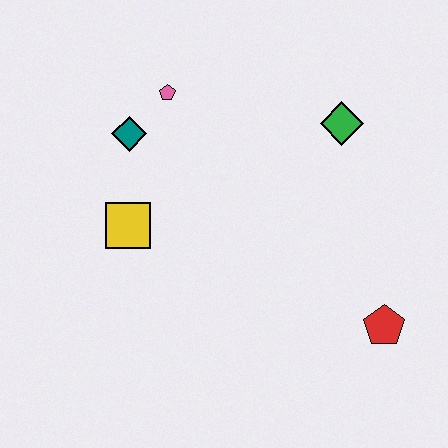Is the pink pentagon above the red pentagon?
Yes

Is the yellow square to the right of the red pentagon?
No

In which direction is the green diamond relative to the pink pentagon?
The green diamond is to the right of the pink pentagon.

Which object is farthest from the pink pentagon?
The red pentagon is farthest from the pink pentagon.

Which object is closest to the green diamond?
The pink pentagon is closest to the green diamond.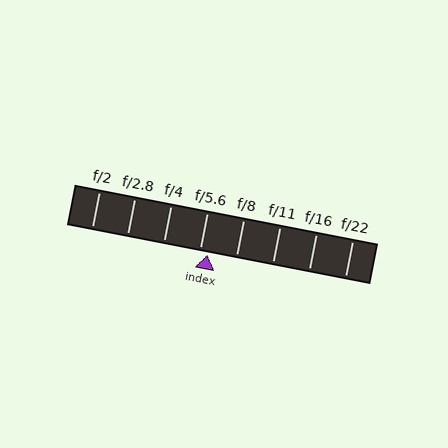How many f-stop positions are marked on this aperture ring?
There are 8 f-stop positions marked.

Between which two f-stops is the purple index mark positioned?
The index mark is between f/5.6 and f/8.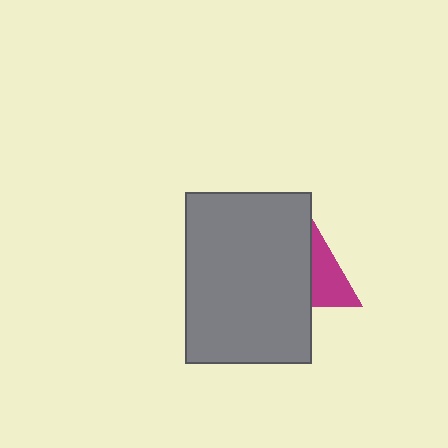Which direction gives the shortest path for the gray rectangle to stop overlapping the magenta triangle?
Moving left gives the shortest separation.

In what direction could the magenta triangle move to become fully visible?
The magenta triangle could move right. That would shift it out from behind the gray rectangle entirely.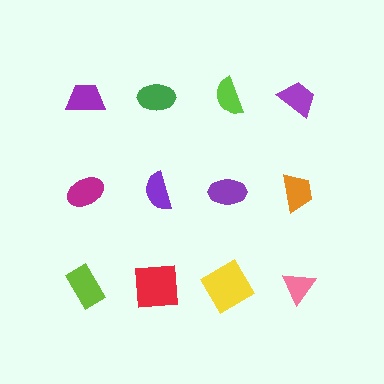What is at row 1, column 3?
A lime semicircle.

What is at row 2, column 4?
An orange trapezoid.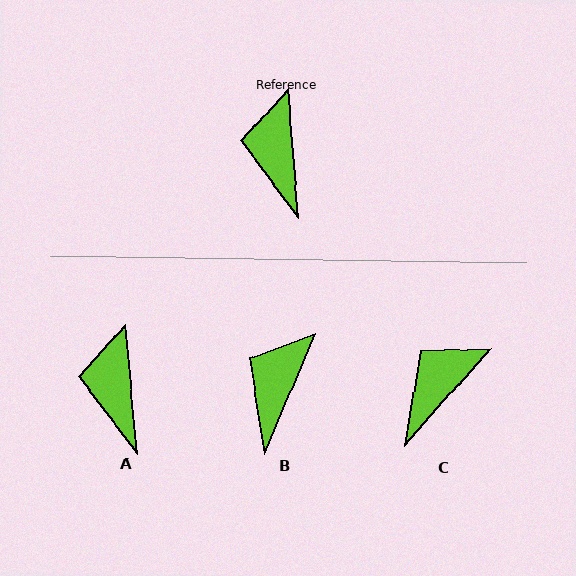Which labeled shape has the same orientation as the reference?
A.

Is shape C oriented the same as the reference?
No, it is off by about 46 degrees.